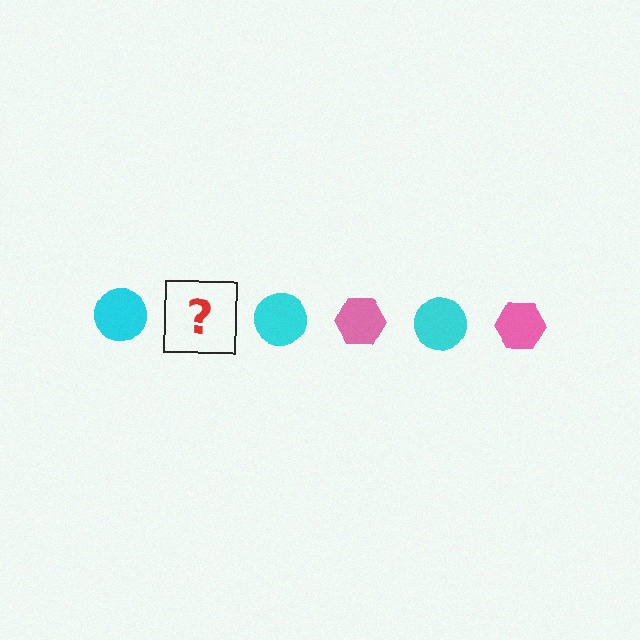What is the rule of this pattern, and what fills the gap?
The rule is that the pattern alternates between cyan circle and pink hexagon. The gap should be filled with a pink hexagon.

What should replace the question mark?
The question mark should be replaced with a pink hexagon.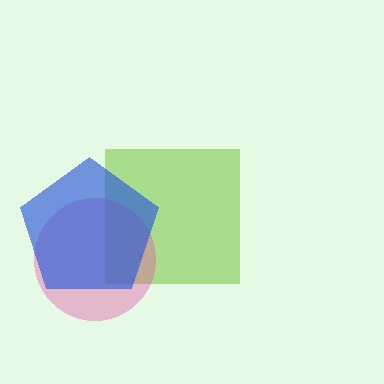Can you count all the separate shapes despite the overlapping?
Yes, there are 3 separate shapes.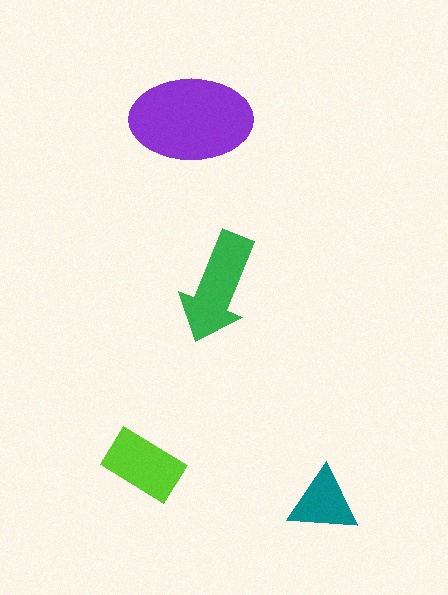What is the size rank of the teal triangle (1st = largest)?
4th.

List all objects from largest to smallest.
The purple ellipse, the green arrow, the lime rectangle, the teal triangle.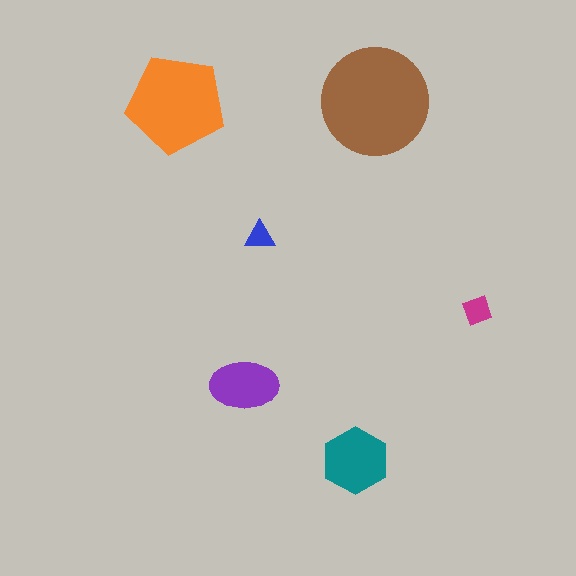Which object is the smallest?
The blue triangle.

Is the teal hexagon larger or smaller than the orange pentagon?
Smaller.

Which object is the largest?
The brown circle.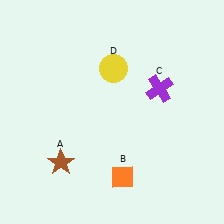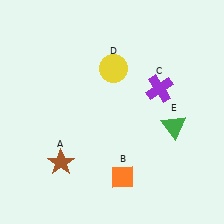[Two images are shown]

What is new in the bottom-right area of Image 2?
A green triangle (E) was added in the bottom-right area of Image 2.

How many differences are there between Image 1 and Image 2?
There is 1 difference between the two images.